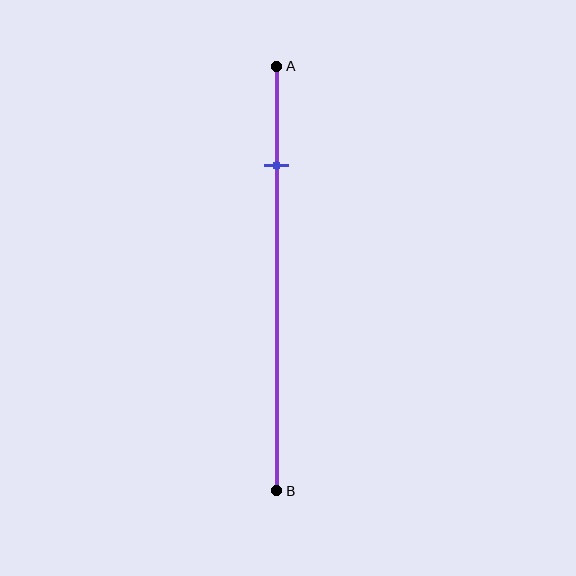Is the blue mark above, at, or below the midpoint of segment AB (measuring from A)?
The blue mark is above the midpoint of segment AB.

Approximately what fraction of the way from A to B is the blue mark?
The blue mark is approximately 25% of the way from A to B.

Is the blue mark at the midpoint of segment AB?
No, the mark is at about 25% from A, not at the 50% midpoint.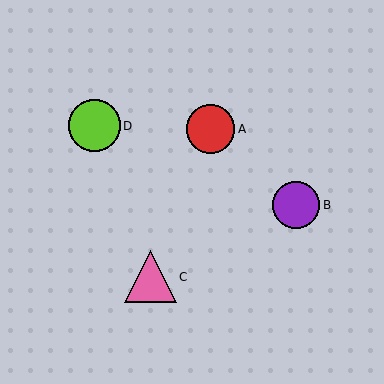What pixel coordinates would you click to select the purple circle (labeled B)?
Click at (296, 205) to select the purple circle B.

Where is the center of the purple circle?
The center of the purple circle is at (296, 205).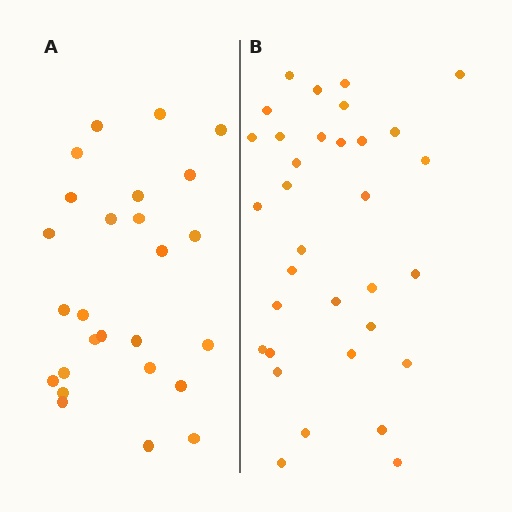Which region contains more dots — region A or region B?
Region B (the right region) has more dots.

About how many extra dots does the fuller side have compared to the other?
Region B has roughly 8 or so more dots than region A.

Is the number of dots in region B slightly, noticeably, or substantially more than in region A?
Region B has noticeably more, but not dramatically so. The ratio is roughly 1.3 to 1.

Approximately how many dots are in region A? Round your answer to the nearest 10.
About 30 dots. (The exact count is 26, which rounds to 30.)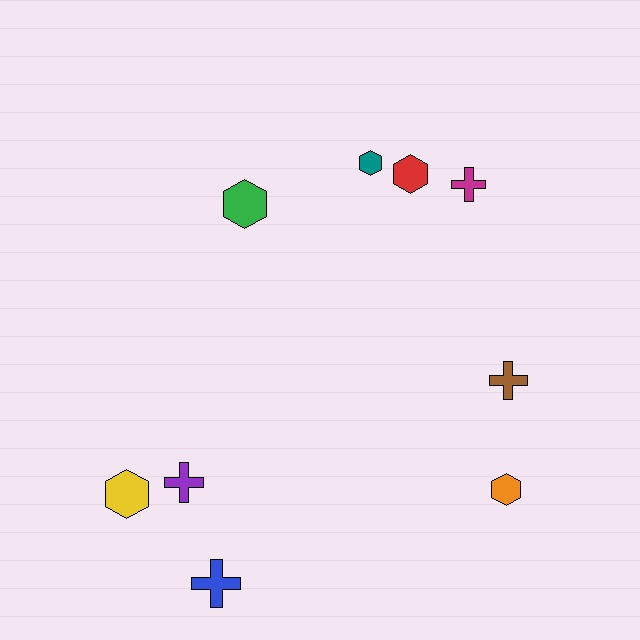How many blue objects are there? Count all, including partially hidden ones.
There is 1 blue object.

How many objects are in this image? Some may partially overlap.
There are 9 objects.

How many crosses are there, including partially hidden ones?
There are 4 crosses.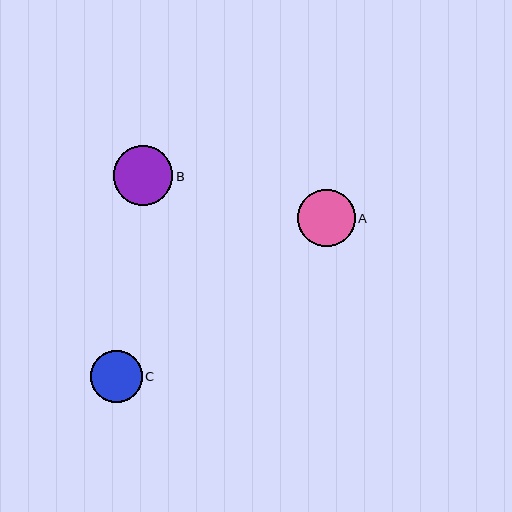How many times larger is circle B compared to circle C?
Circle B is approximately 1.1 times the size of circle C.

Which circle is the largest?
Circle B is the largest with a size of approximately 59 pixels.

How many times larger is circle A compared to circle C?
Circle A is approximately 1.1 times the size of circle C.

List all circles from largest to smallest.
From largest to smallest: B, A, C.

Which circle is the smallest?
Circle C is the smallest with a size of approximately 52 pixels.